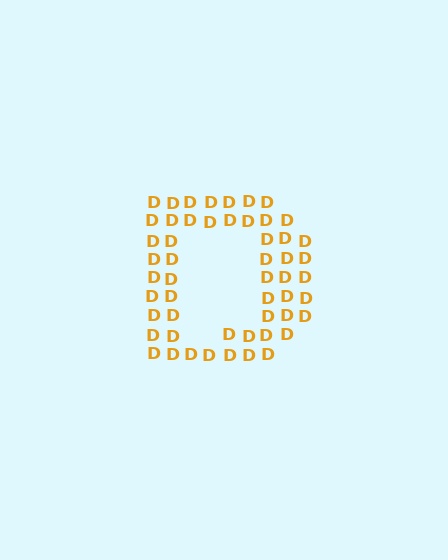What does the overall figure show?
The overall figure shows the letter D.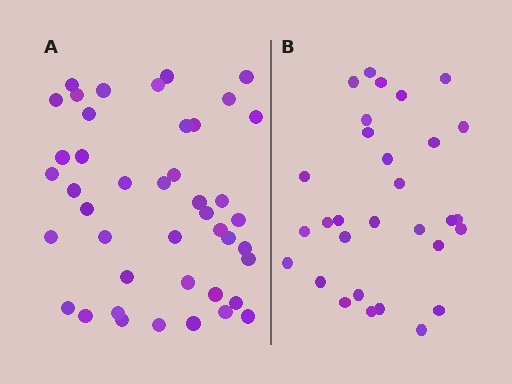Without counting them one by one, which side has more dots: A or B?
Region A (the left region) has more dots.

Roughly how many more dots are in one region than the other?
Region A has approximately 15 more dots than region B.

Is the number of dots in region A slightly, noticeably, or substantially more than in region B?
Region A has noticeably more, but not dramatically so. The ratio is roughly 1.4 to 1.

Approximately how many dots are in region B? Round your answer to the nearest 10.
About 30 dots.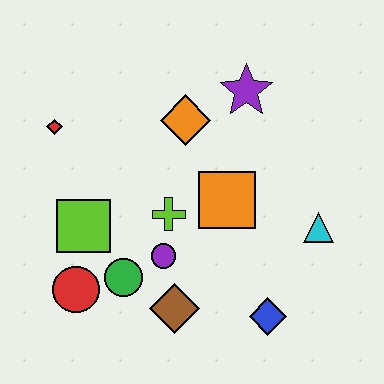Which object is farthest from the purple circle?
The purple star is farthest from the purple circle.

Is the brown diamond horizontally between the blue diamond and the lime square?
Yes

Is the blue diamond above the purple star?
No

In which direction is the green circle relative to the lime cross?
The green circle is below the lime cross.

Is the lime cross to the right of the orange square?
No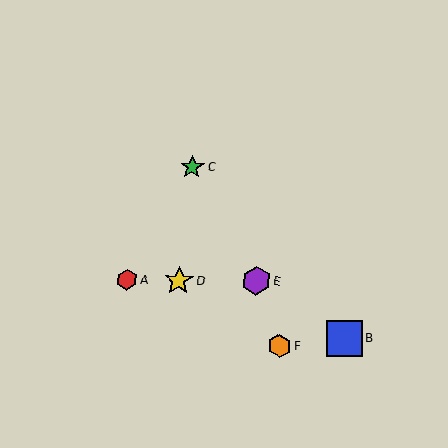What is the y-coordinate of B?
Object B is at y≈338.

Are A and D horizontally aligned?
Yes, both are at y≈280.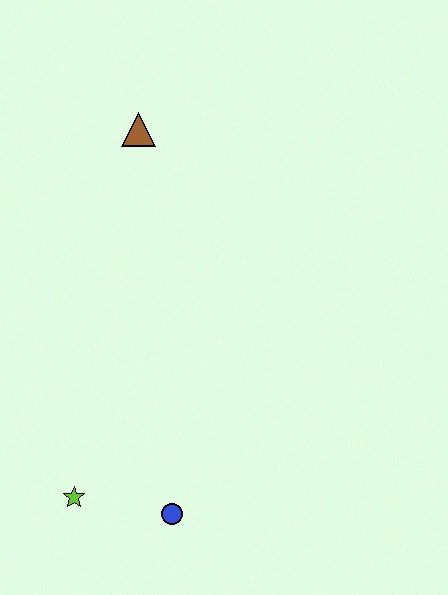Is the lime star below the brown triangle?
Yes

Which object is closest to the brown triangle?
The lime star is closest to the brown triangle.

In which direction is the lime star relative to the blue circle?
The lime star is to the left of the blue circle.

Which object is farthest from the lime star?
The brown triangle is farthest from the lime star.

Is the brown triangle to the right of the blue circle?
No